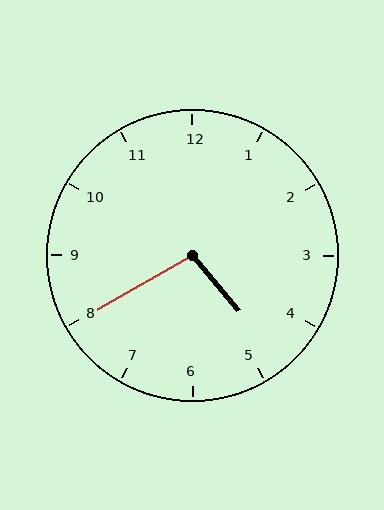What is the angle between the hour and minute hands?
Approximately 100 degrees.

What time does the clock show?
4:40.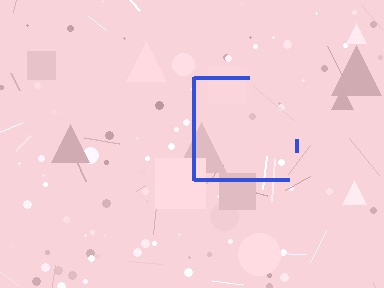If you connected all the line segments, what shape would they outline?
They would outline a square.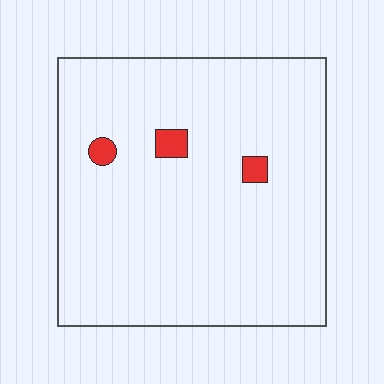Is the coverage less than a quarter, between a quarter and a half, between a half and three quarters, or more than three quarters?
Less than a quarter.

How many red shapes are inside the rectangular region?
3.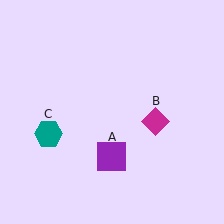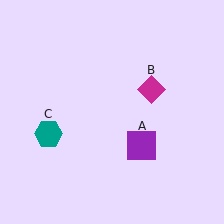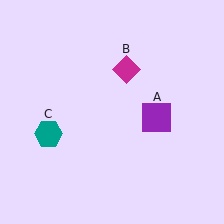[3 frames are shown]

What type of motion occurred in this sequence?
The purple square (object A), magenta diamond (object B) rotated counterclockwise around the center of the scene.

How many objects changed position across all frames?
2 objects changed position: purple square (object A), magenta diamond (object B).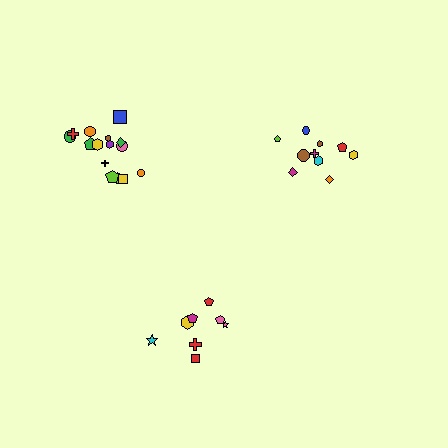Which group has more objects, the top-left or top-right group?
The top-left group.